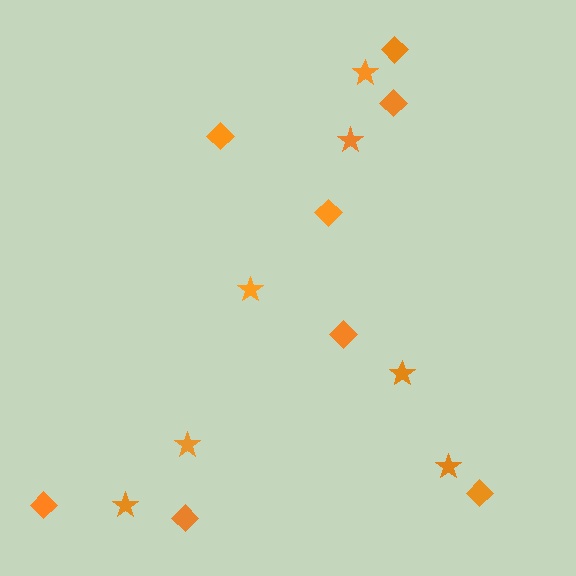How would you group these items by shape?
There are 2 groups: one group of stars (7) and one group of diamonds (8).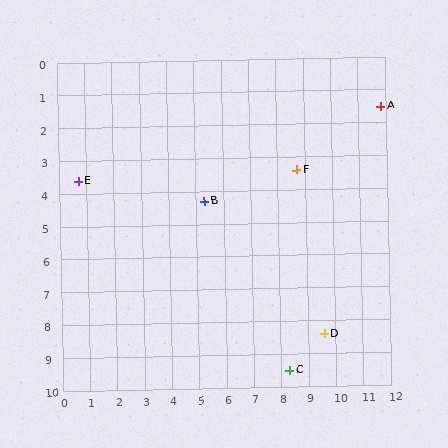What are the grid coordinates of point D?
Point D is at approximately (9.6, 8.4).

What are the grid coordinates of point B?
Point B is at approximately (5.3, 4.3).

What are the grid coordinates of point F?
Point F is at approximately (8.7, 3.4).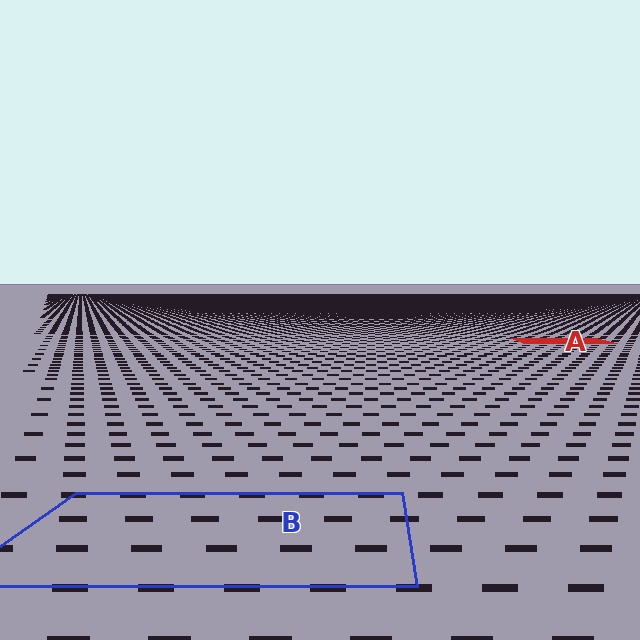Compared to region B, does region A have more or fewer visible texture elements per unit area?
Region A has more texture elements per unit area — they are packed more densely because it is farther away.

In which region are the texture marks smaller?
The texture marks are smaller in region A, because it is farther away.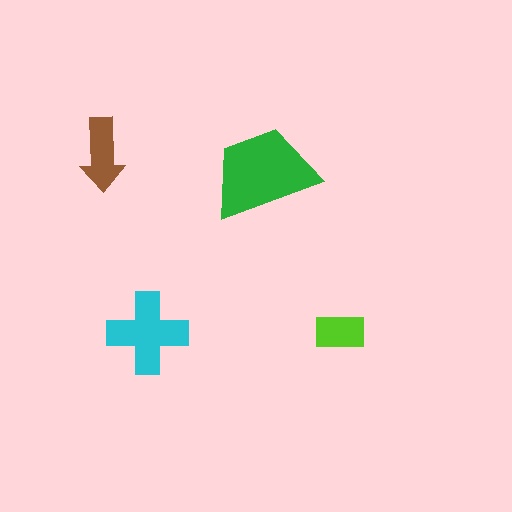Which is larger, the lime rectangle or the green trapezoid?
The green trapezoid.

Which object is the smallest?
The lime rectangle.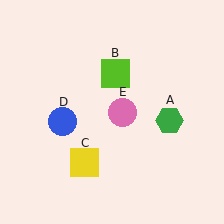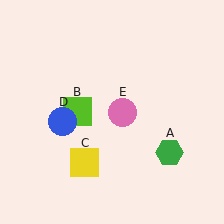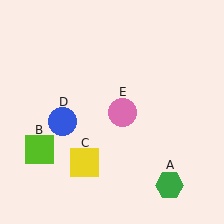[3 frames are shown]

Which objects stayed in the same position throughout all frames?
Yellow square (object C) and blue circle (object D) and pink circle (object E) remained stationary.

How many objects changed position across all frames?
2 objects changed position: green hexagon (object A), lime square (object B).